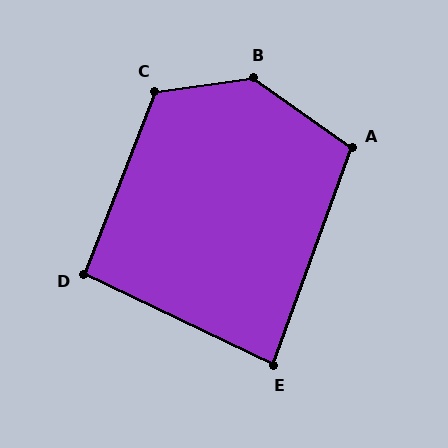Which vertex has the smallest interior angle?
E, at approximately 85 degrees.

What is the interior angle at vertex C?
Approximately 119 degrees (obtuse).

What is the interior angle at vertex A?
Approximately 105 degrees (obtuse).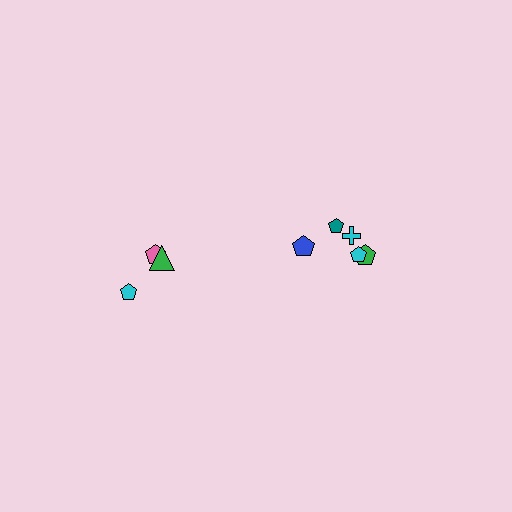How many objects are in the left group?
There are 3 objects.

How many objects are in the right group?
There are 5 objects.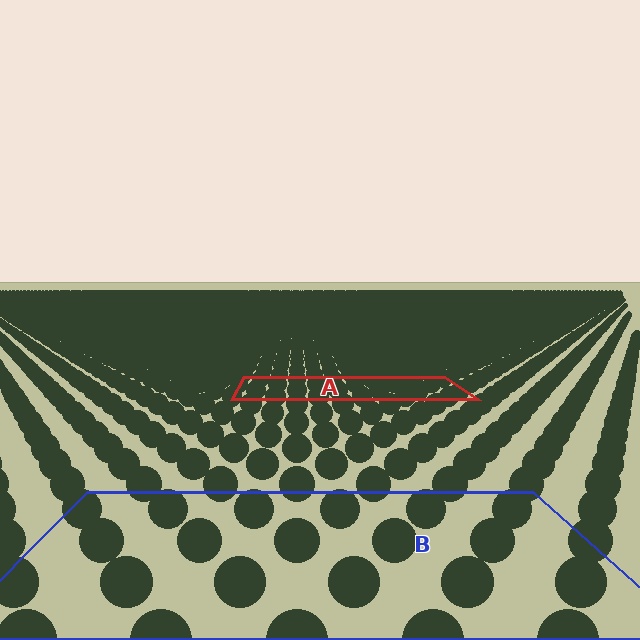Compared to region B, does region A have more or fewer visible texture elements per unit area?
Region A has more texture elements per unit area — they are packed more densely because it is farther away.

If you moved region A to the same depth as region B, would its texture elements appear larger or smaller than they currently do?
They would appear larger. At a closer depth, the same texture elements are projected at a bigger on-screen size.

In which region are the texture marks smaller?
The texture marks are smaller in region A, because it is farther away.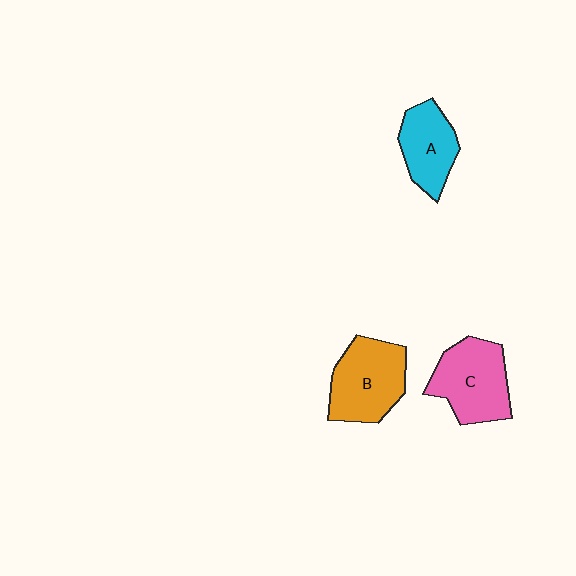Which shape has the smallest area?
Shape A (cyan).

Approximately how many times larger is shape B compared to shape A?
Approximately 1.3 times.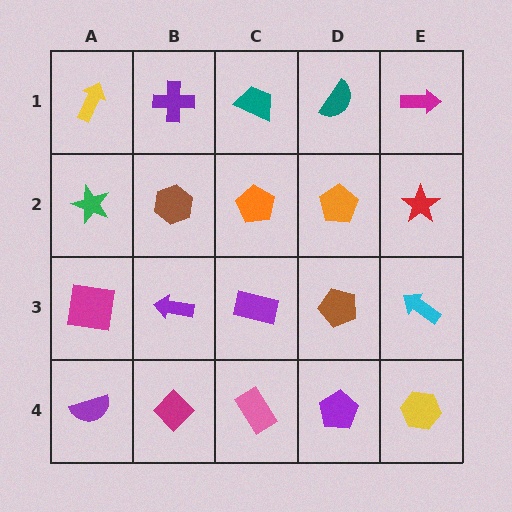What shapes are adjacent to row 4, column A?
A magenta square (row 3, column A), a magenta diamond (row 4, column B).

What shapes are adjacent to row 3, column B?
A brown hexagon (row 2, column B), a magenta diamond (row 4, column B), a magenta square (row 3, column A), a purple rectangle (row 3, column C).